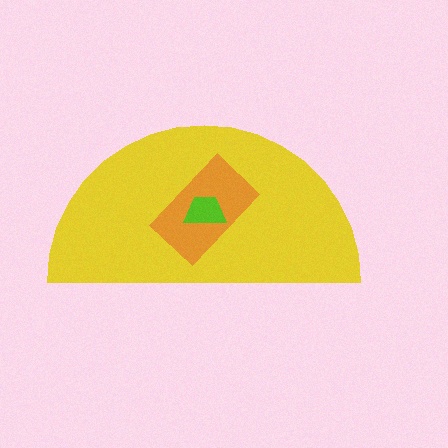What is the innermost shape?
The lime trapezoid.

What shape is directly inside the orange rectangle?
The lime trapezoid.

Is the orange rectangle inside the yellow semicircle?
Yes.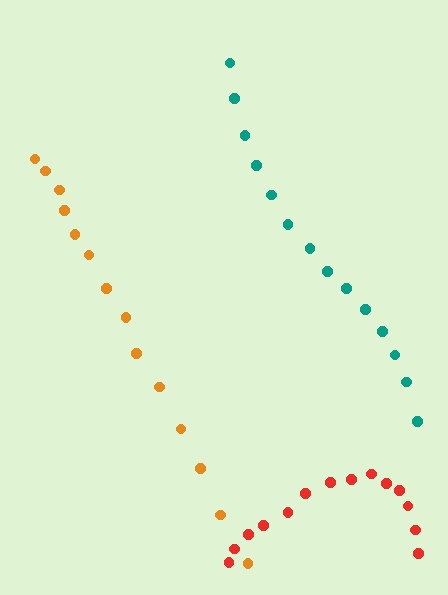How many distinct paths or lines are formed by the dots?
There are 3 distinct paths.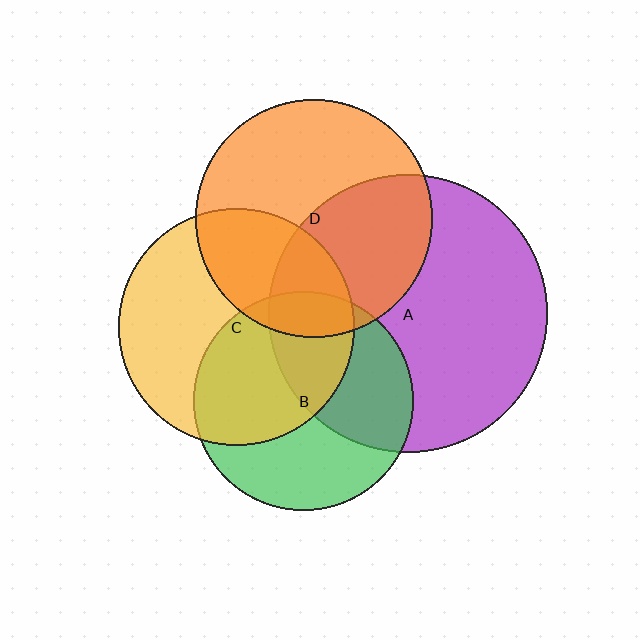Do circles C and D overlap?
Yes.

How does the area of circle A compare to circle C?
Approximately 1.4 times.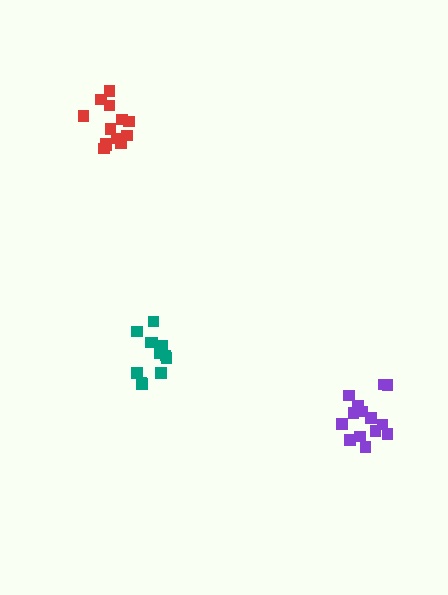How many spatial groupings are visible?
There are 3 spatial groupings.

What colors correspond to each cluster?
The clusters are colored: purple, teal, red.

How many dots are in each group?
Group 1: 14 dots, Group 2: 13 dots, Group 3: 13 dots (40 total).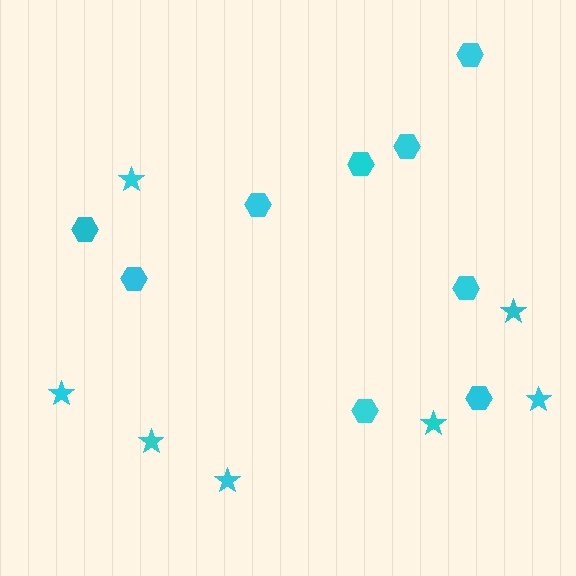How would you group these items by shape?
There are 2 groups: one group of stars (7) and one group of hexagons (9).